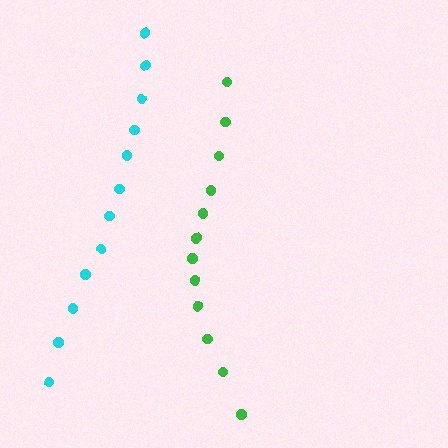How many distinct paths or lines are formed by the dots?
There are 2 distinct paths.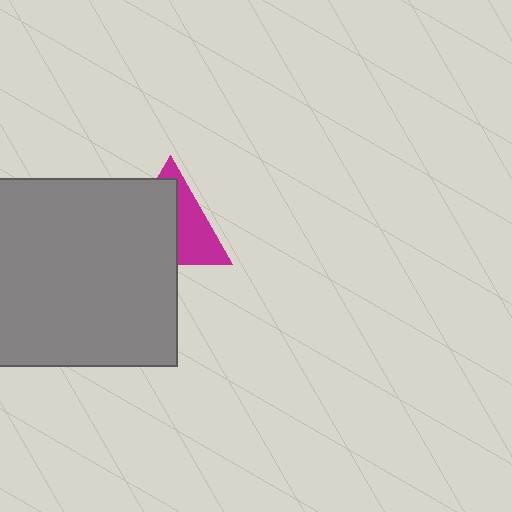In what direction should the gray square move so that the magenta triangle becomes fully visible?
The gray square should move left. That is the shortest direction to clear the overlap and leave the magenta triangle fully visible.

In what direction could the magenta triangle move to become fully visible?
The magenta triangle could move right. That would shift it out from behind the gray square entirely.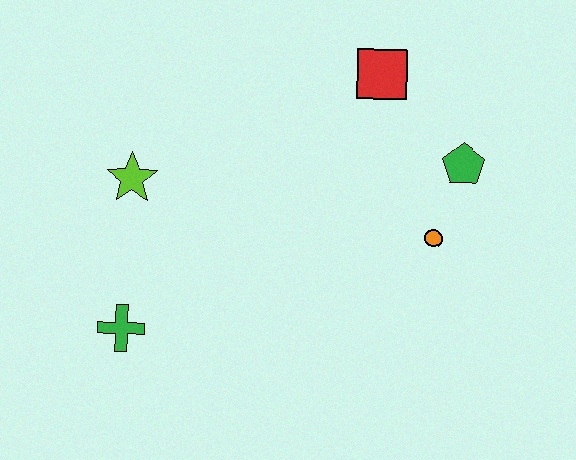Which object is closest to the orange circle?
The green pentagon is closest to the orange circle.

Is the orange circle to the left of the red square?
No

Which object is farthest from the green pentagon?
The green cross is farthest from the green pentagon.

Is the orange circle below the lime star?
Yes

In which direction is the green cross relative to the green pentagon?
The green cross is to the left of the green pentagon.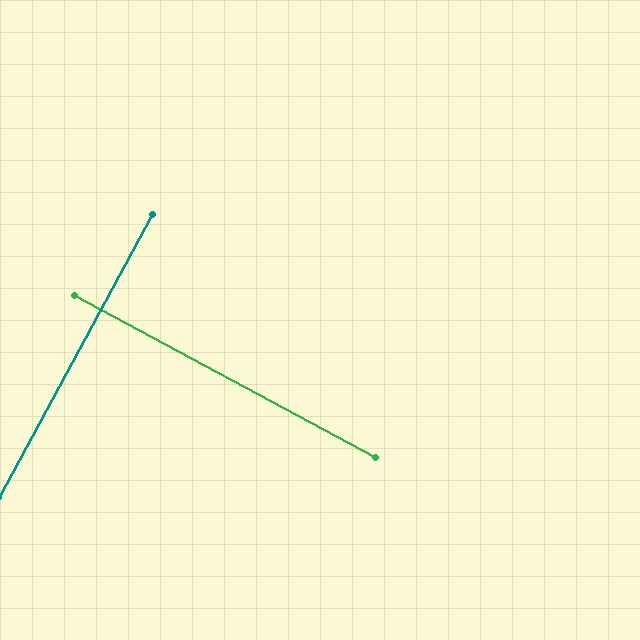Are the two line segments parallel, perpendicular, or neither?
Perpendicular — they meet at approximately 90°.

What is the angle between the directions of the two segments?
Approximately 90 degrees.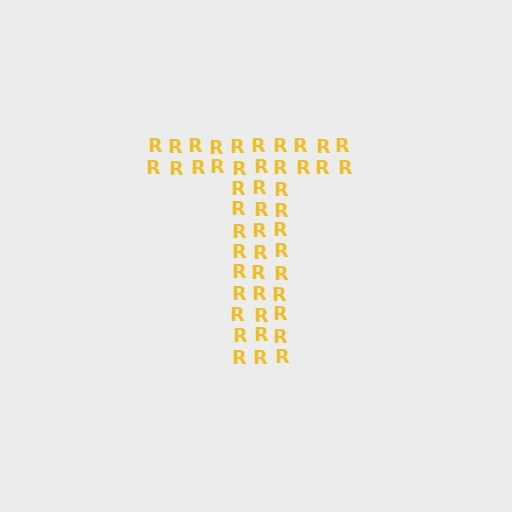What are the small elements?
The small elements are letter R's.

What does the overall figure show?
The overall figure shows the letter T.